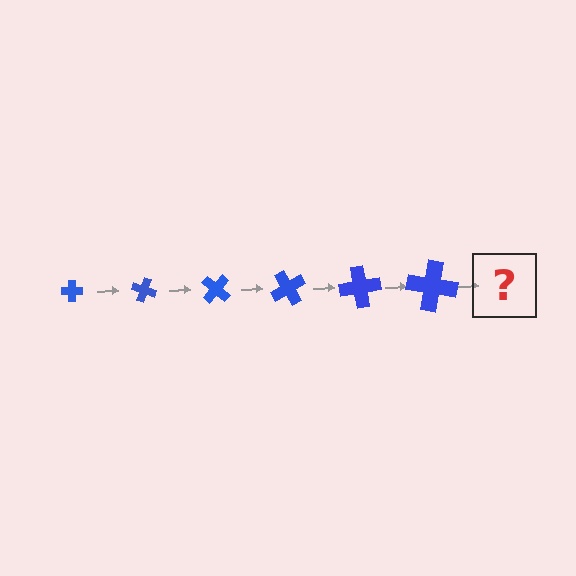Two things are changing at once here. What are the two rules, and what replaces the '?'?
The two rules are that the cross grows larger each step and it rotates 20 degrees each step. The '?' should be a cross, larger than the previous one and rotated 120 degrees from the start.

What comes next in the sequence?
The next element should be a cross, larger than the previous one and rotated 120 degrees from the start.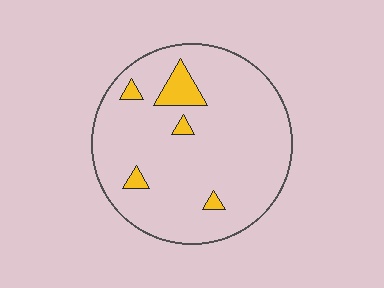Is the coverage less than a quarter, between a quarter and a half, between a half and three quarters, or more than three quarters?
Less than a quarter.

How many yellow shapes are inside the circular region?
5.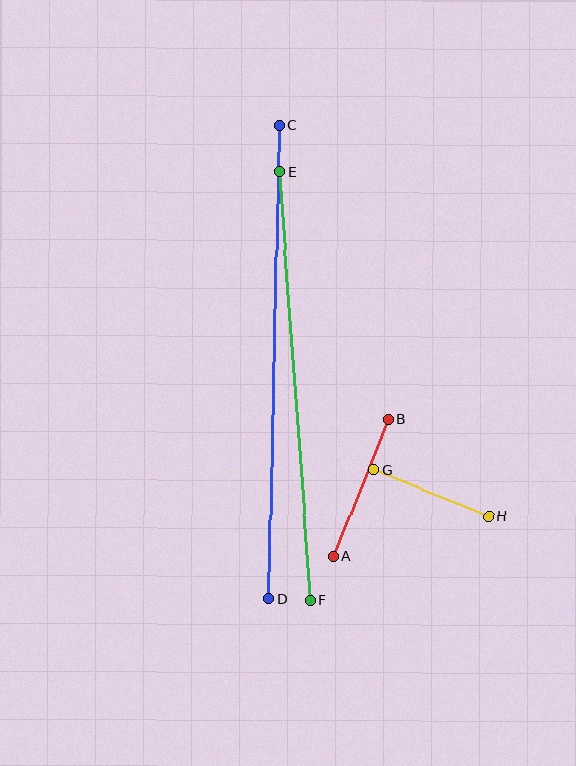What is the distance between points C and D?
The distance is approximately 473 pixels.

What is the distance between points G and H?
The distance is approximately 124 pixels.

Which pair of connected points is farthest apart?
Points C and D are farthest apart.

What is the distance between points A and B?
The distance is approximately 147 pixels.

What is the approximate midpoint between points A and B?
The midpoint is at approximately (361, 488) pixels.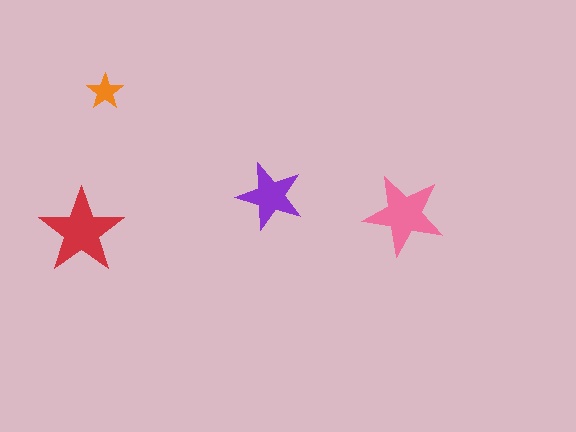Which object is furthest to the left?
The red star is leftmost.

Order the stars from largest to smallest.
the red one, the pink one, the purple one, the orange one.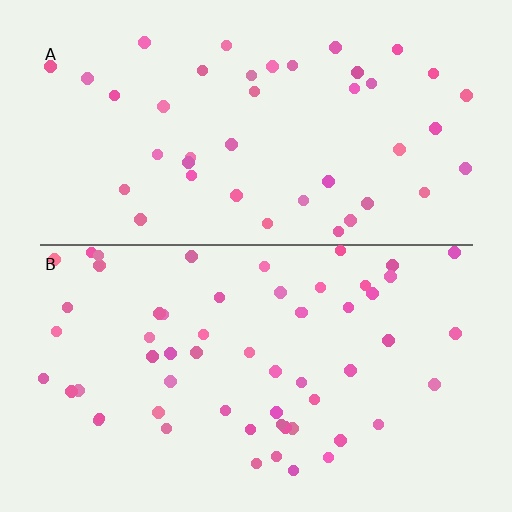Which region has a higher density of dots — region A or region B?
B (the bottom).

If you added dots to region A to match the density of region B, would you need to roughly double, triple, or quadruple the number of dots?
Approximately double.